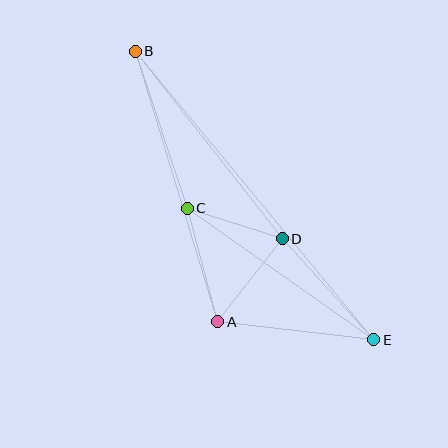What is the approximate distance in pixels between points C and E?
The distance between C and E is approximately 228 pixels.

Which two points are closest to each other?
Points C and D are closest to each other.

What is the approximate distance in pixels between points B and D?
The distance between B and D is approximately 238 pixels.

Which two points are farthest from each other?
Points B and E are farthest from each other.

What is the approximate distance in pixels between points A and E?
The distance between A and E is approximately 157 pixels.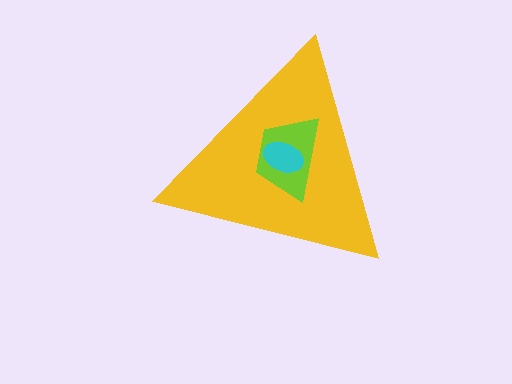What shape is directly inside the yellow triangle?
The lime trapezoid.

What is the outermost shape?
The yellow triangle.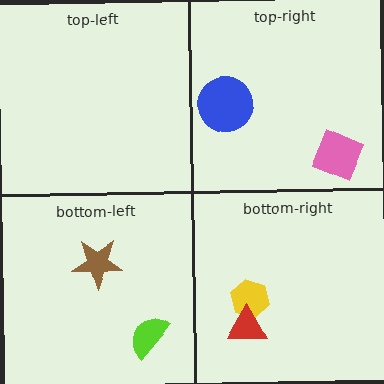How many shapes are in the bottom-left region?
2.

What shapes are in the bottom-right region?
The yellow hexagon, the red triangle.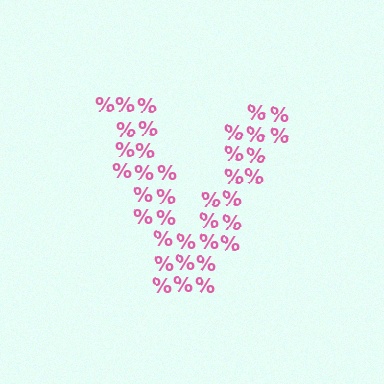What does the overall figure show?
The overall figure shows the letter V.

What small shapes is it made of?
It is made of small percent signs.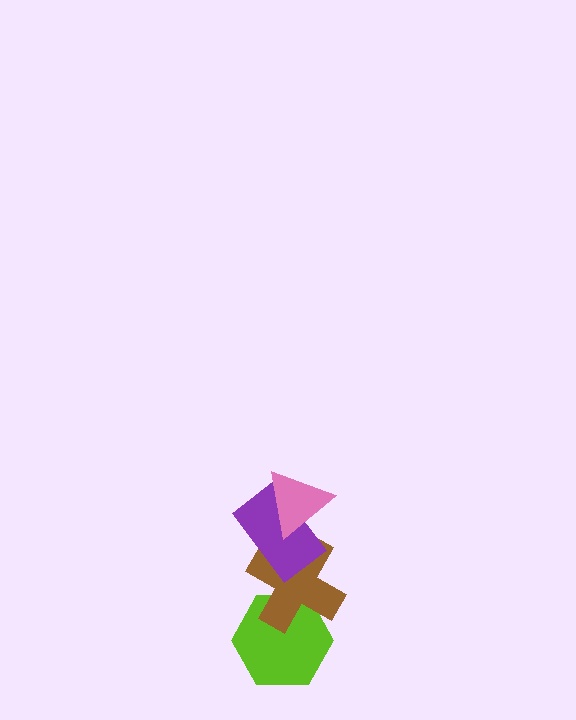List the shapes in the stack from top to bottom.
From top to bottom: the pink triangle, the purple rectangle, the brown cross, the lime hexagon.